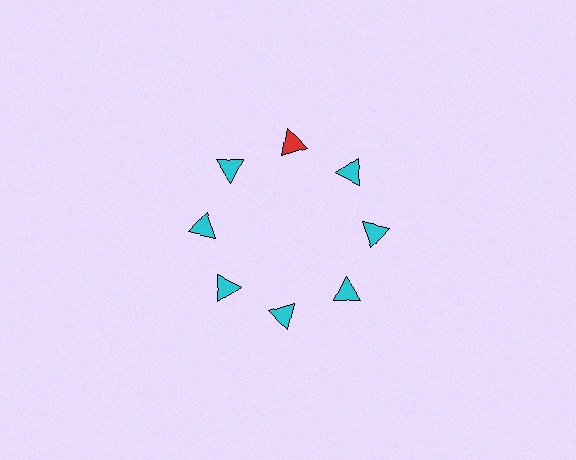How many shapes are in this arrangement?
There are 8 shapes arranged in a ring pattern.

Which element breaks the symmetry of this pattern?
The red triangle at roughly the 12 o'clock position breaks the symmetry. All other shapes are cyan triangles.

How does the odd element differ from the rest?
It has a different color: red instead of cyan.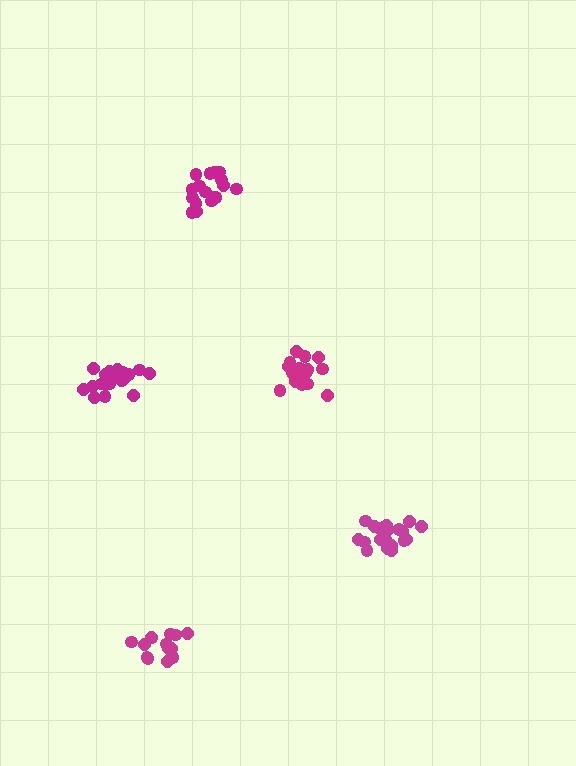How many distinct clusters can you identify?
There are 5 distinct clusters.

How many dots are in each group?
Group 1: 20 dots, Group 2: 17 dots, Group 3: 20 dots, Group 4: 15 dots, Group 5: 19 dots (91 total).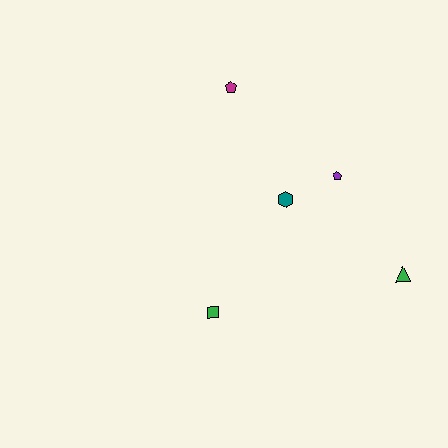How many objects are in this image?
There are 5 objects.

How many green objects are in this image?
There are 2 green objects.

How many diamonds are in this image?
There are no diamonds.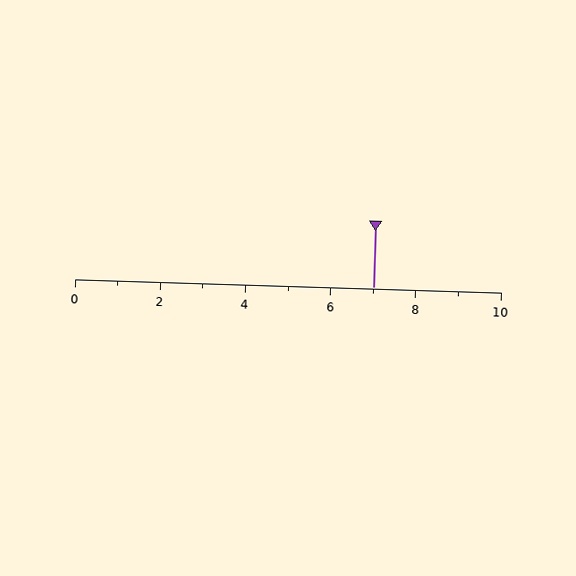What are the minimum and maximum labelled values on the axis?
The axis runs from 0 to 10.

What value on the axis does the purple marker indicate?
The marker indicates approximately 7.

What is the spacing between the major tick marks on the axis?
The major ticks are spaced 2 apart.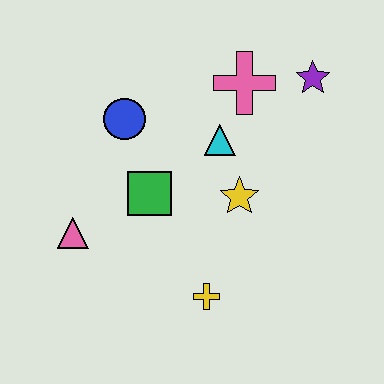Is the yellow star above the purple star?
No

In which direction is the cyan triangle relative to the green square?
The cyan triangle is to the right of the green square.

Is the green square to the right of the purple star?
No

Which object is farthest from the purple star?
The pink triangle is farthest from the purple star.